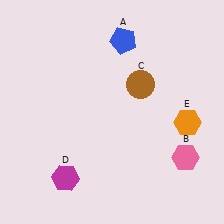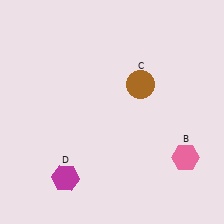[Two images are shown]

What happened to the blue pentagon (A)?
The blue pentagon (A) was removed in Image 2. It was in the top-right area of Image 1.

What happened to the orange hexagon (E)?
The orange hexagon (E) was removed in Image 2. It was in the bottom-right area of Image 1.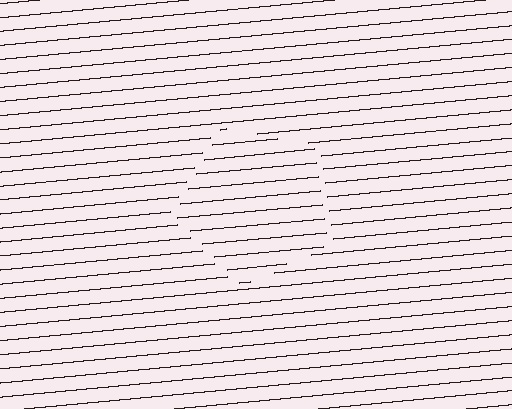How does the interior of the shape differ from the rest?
The interior of the shape contains the same grating, shifted by half a period — the contour is defined by the phase discontinuity where line-ends from the inner and outer gratings abut.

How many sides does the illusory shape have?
5 sides — the line-ends trace a pentagon.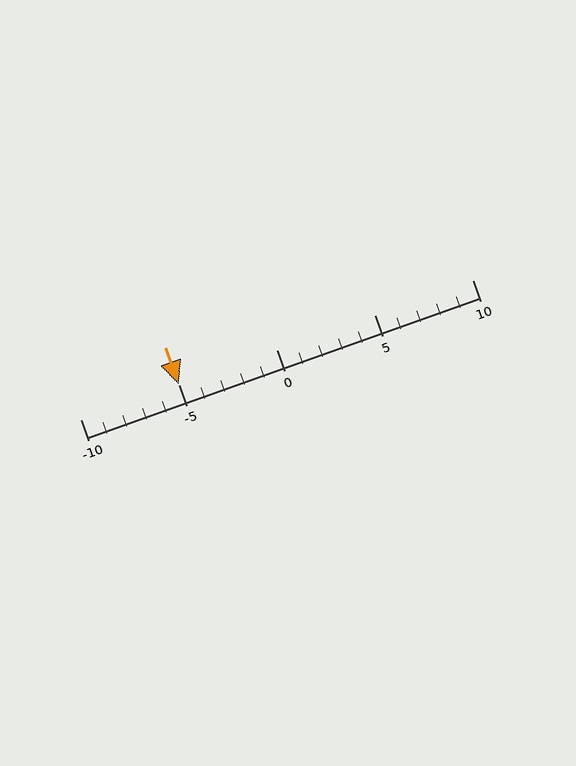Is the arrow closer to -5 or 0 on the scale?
The arrow is closer to -5.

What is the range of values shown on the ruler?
The ruler shows values from -10 to 10.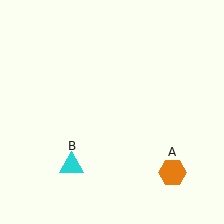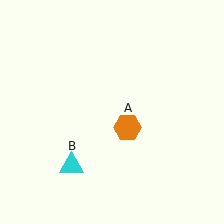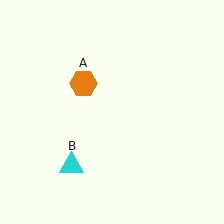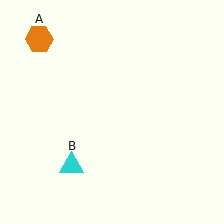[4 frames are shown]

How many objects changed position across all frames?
1 object changed position: orange hexagon (object A).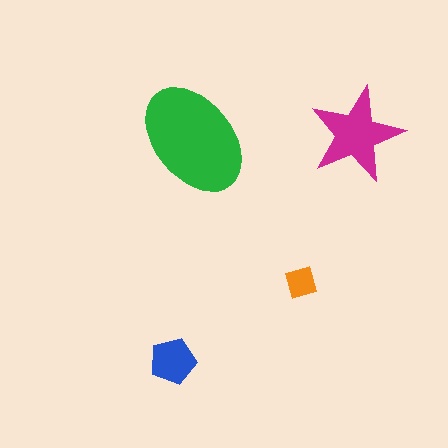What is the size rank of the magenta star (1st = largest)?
2nd.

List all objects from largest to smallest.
The green ellipse, the magenta star, the blue pentagon, the orange diamond.